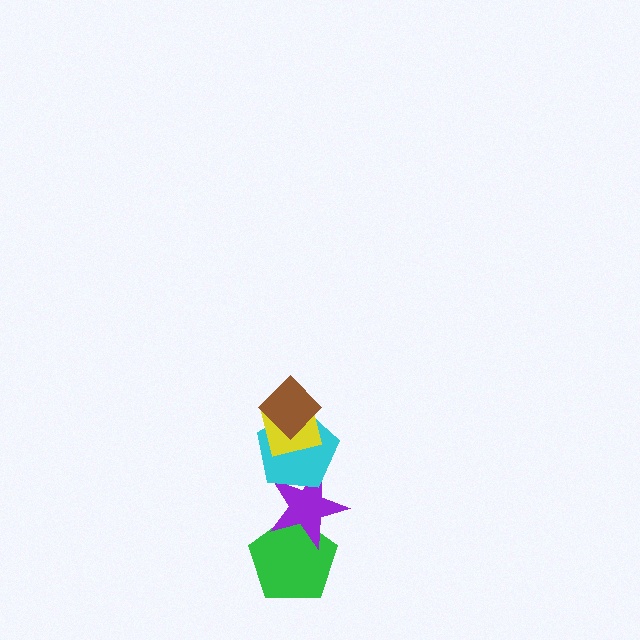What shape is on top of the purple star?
The cyan pentagon is on top of the purple star.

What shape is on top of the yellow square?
The brown diamond is on top of the yellow square.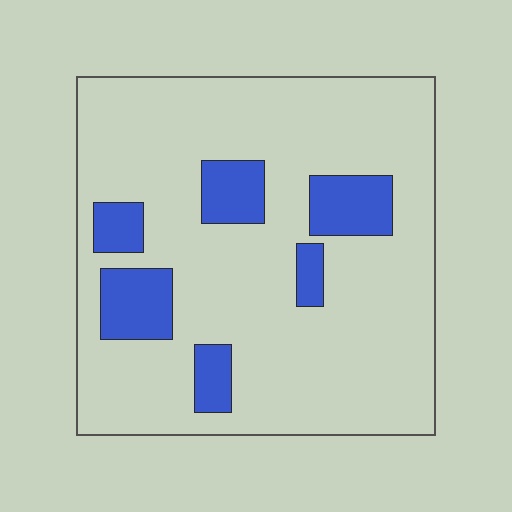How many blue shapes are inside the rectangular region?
6.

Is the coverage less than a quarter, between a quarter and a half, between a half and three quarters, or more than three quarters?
Less than a quarter.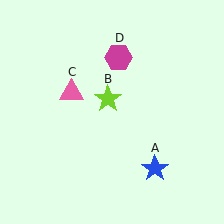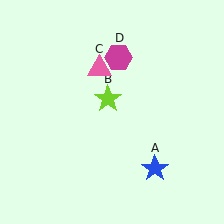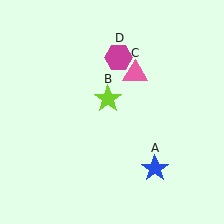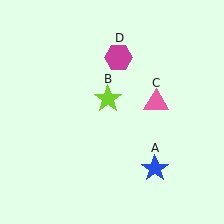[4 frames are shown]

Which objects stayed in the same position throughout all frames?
Blue star (object A) and lime star (object B) and magenta hexagon (object D) remained stationary.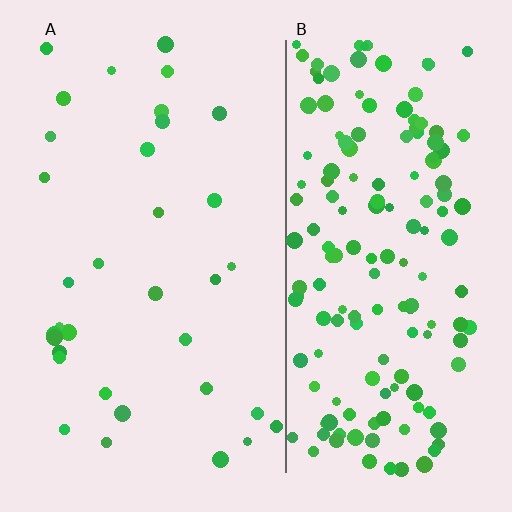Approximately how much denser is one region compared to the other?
Approximately 4.8× — region B over region A.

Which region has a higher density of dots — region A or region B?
B (the right).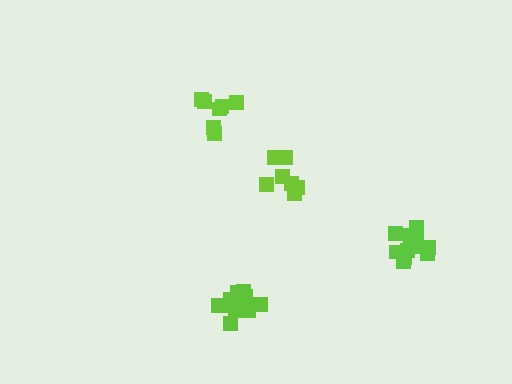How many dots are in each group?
Group 1: 7 dots, Group 2: 12 dots, Group 3: 11 dots, Group 4: 7 dots (37 total).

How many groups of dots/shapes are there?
There are 4 groups.